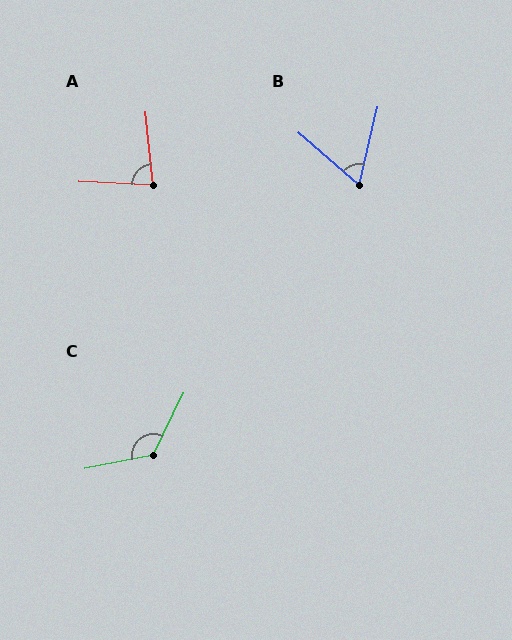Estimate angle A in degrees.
Approximately 81 degrees.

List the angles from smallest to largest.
B (62°), A (81°), C (127°).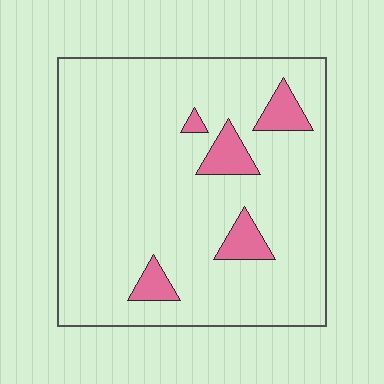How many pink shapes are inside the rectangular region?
5.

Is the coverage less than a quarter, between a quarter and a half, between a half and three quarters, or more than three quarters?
Less than a quarter.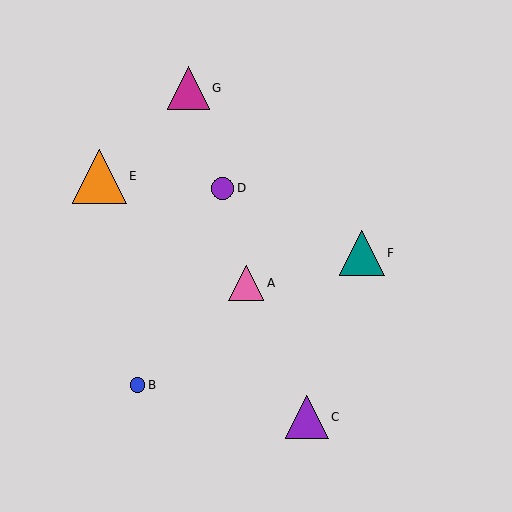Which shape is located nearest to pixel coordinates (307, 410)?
The purple triangle (labeled C) at (307, 417) is nearest to that location.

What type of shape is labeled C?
Shape C is a purple triangle.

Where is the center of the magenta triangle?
The center of the magenta triangle is at (188, 88).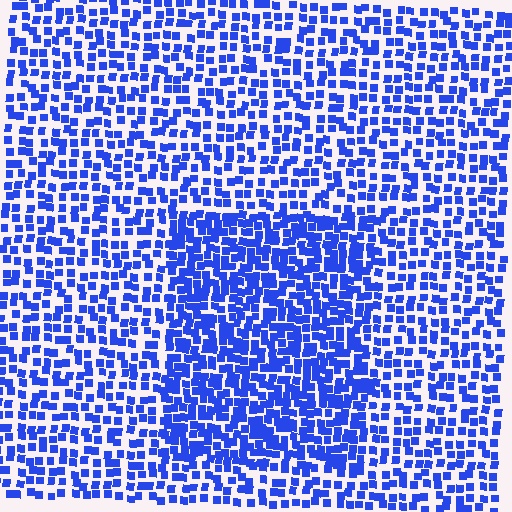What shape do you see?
I see a rectangle.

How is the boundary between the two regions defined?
The boundary is defined by a change in element density (approximately 1.7x ratio). All elements are the same color, size, and shape.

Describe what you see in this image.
The image contains small blue elements arranged at two different densities. A rectangle-shaped region is visible where the elements are more densely packed than the surrounding area.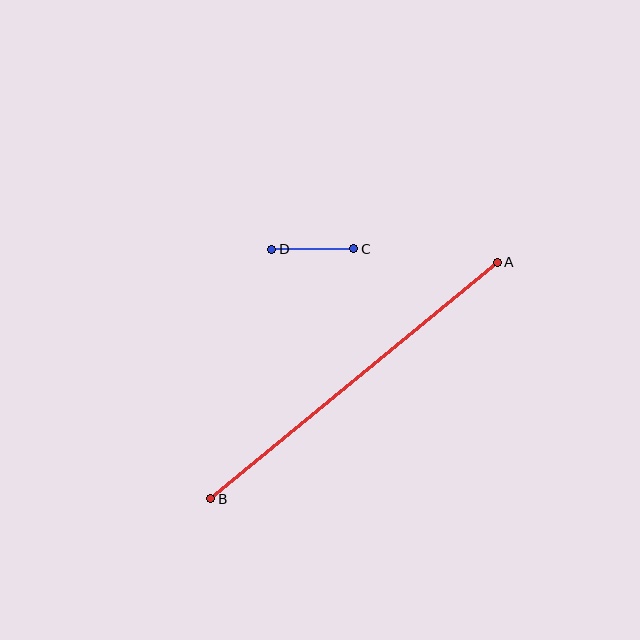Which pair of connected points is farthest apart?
Points A and B are farthest apart.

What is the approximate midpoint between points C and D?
The midpoint is at approximately (313, 249) pixels.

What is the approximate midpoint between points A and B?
The midpoint is at approximately (354, 381) pixels.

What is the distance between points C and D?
The distance is approximately 82 pixels.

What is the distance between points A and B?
The distance is approximately 371 pixels.